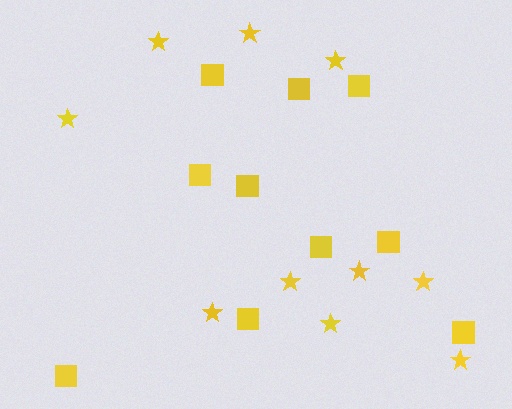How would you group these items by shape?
There are 2 groups: one group of squares (10) and one group of stars (10).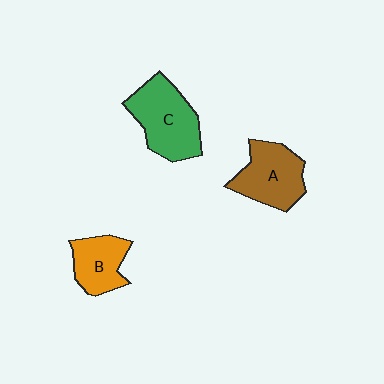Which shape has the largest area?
Shape C (green).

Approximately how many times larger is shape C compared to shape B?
Approximately 1.5 times.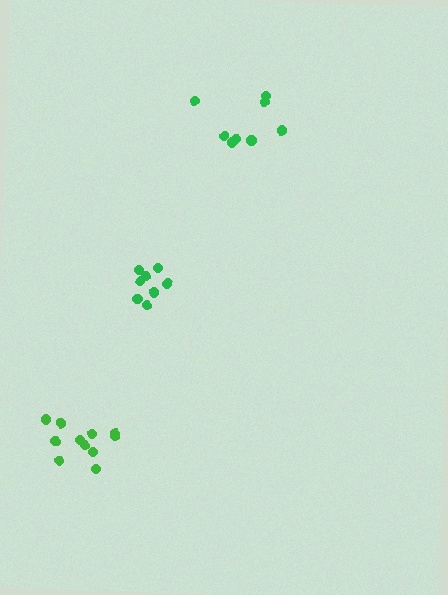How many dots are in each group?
Group 1: 8 dots, Group 2: 8 dots, Group 3: 11 dots (27 total).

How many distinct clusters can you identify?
There are 3 distinct clusters.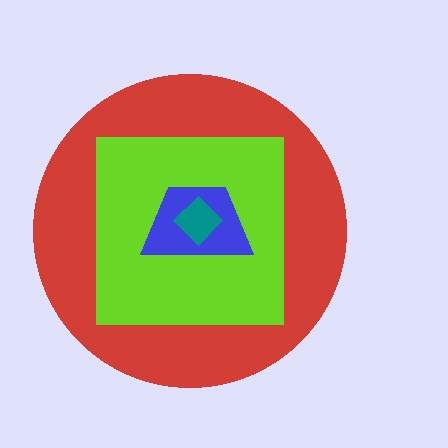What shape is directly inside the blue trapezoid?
The teal diamond.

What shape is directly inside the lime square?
The blue trapezoid.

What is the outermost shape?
The red circle.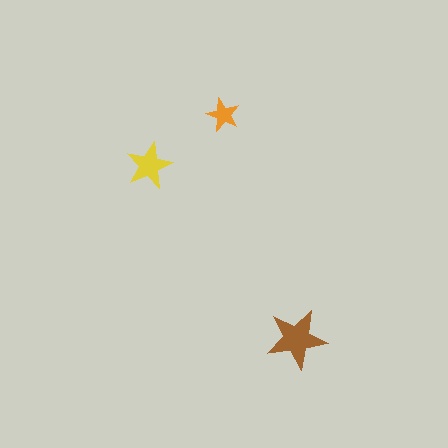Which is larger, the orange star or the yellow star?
The yellow one.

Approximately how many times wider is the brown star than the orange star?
About 2 times wider.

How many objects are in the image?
There are 3 objects in the image.